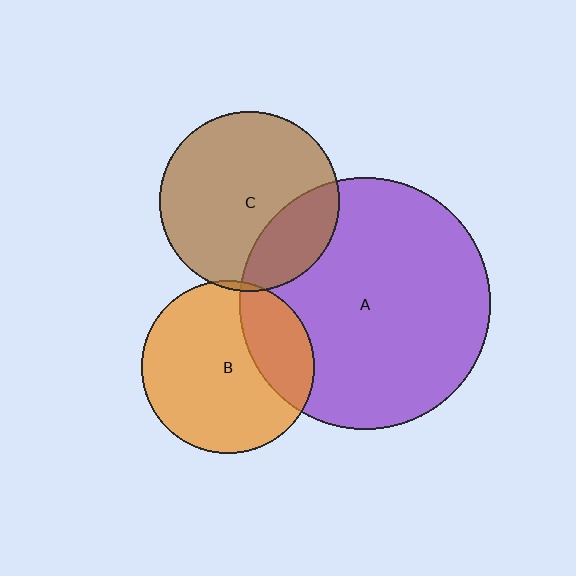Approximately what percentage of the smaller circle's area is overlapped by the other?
Approximately 5%.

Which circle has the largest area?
Circle A (purple).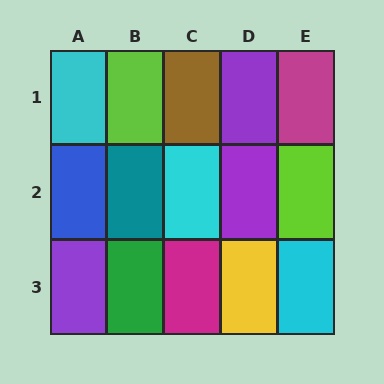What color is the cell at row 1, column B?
Lime.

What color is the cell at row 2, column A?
Blue.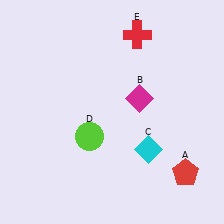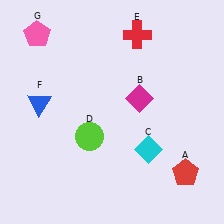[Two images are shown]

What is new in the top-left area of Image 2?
A blue triangle (F) was added in the top-left area of Image 2.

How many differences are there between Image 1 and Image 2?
There are 2 differences between the two images.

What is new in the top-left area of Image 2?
A pink pentagon (G) was added in the top-left area of Image 2.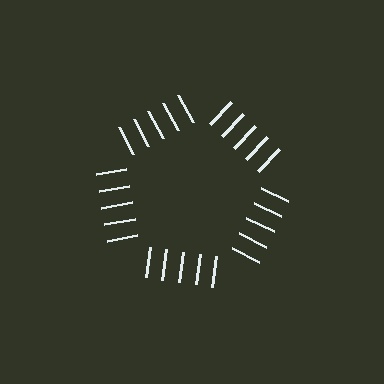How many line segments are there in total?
25 — 5 along each of the 5 edges.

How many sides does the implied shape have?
5 sides — the line-ends trace a pentagon.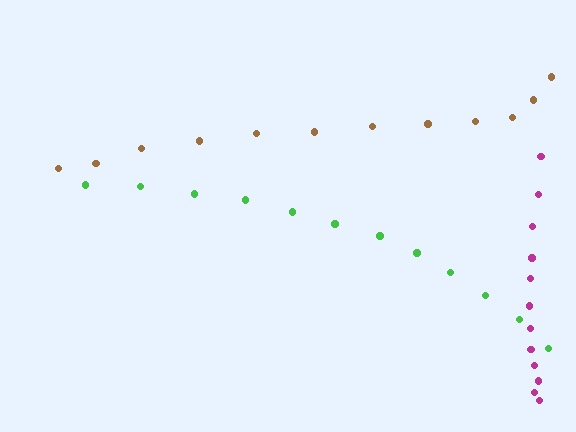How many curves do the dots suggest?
There are 3 distinct paths.